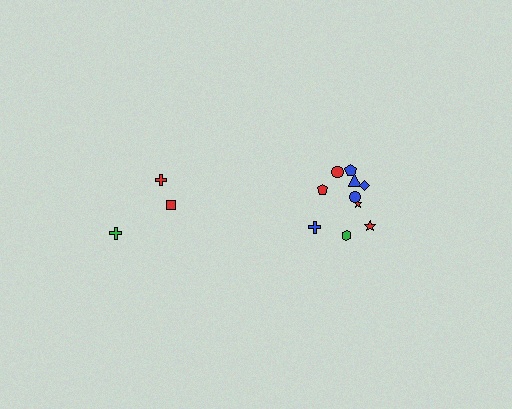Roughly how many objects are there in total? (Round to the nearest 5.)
Roughly 15 objects in total.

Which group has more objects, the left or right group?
The right group.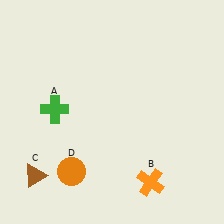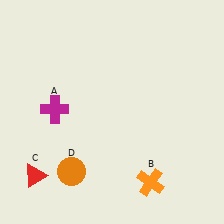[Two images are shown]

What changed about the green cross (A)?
In Image 1, A is green. In Image 2, it changed to magenta.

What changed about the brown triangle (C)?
In Image 1, C is brown. In Image 2, it changed to red.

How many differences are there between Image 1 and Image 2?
There are 2 differences between the two images.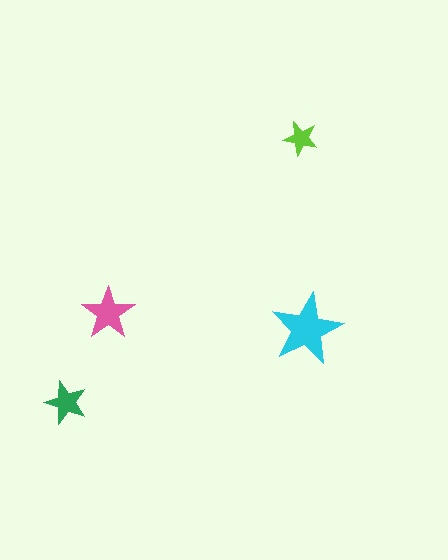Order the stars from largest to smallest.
the cyan one, the pink one, the green one, the lime one.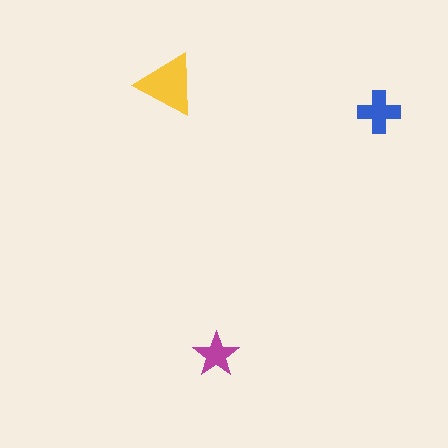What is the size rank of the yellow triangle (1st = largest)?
1st.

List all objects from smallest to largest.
The magenta star, the blue cross, the yellow triangle.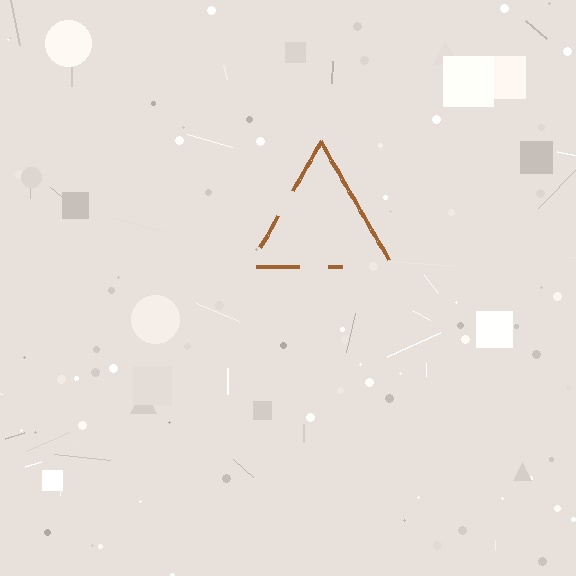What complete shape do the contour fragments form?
The contour fragments form a triangle.